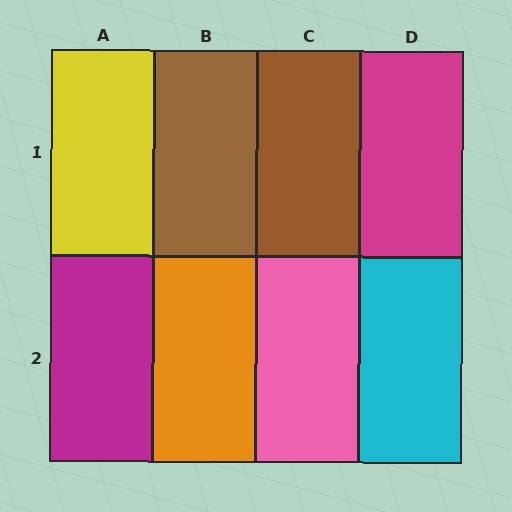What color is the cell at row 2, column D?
Cyan.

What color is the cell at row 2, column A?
Magenta.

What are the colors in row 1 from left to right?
Yellow, brown, brown, magenta.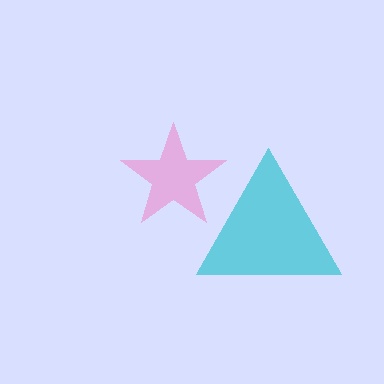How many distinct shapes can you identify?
There are 2 distinct shapes: a pink star, a cyan triangle.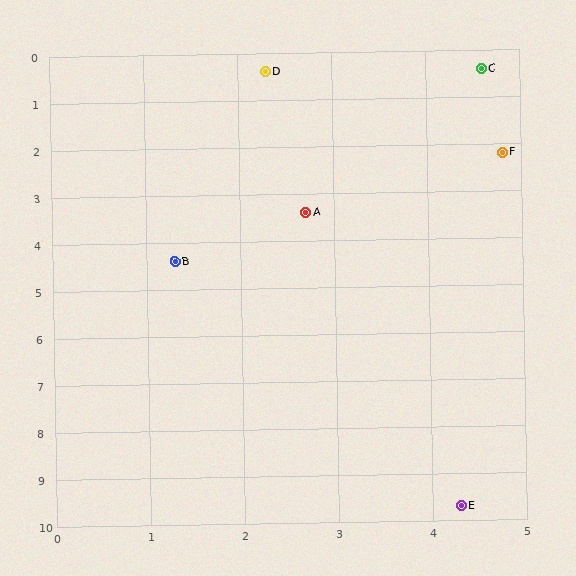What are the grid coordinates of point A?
Point A is at approximately (2.7, 3.4).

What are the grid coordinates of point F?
Point F is at approximately (4.8, 2.2).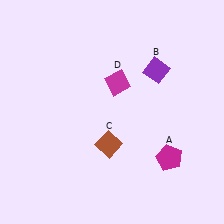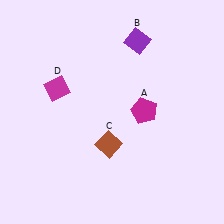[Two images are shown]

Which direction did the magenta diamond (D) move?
The magenta diamond (D) moved left.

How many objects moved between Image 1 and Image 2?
3 objects moved between the two images.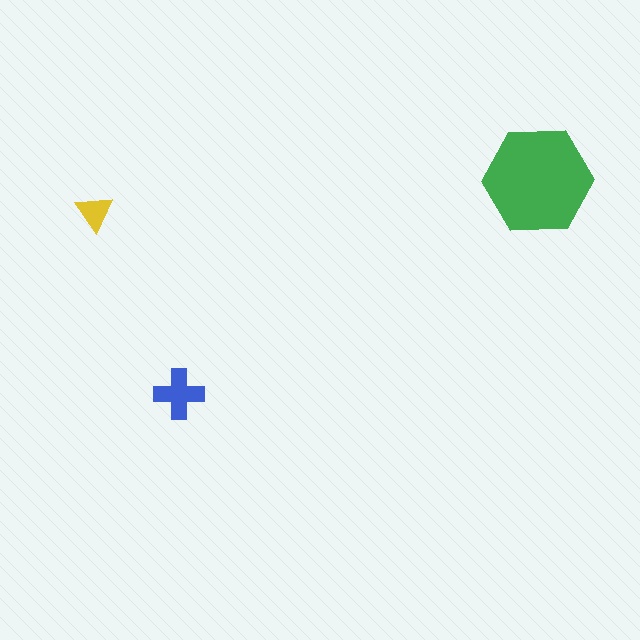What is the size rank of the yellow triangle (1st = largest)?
3rd.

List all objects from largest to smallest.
The green hexagon, the blue cross, the yellow triangle.